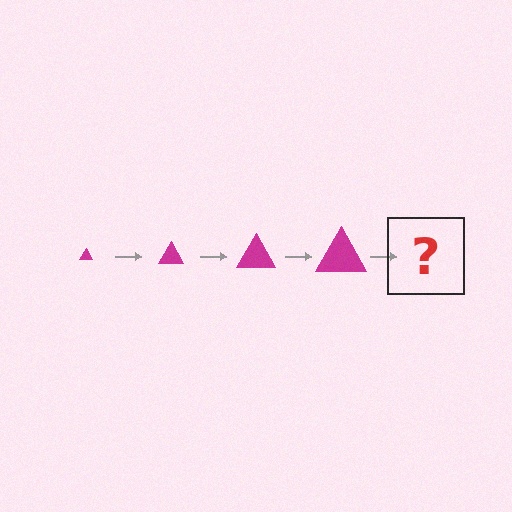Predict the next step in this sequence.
The next step is a magenta triangle, larger than the previous one.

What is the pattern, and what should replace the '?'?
The pattern is that the triangle gets progressively larger each step. The '?' should be a magenta triangle, larger than the previous one.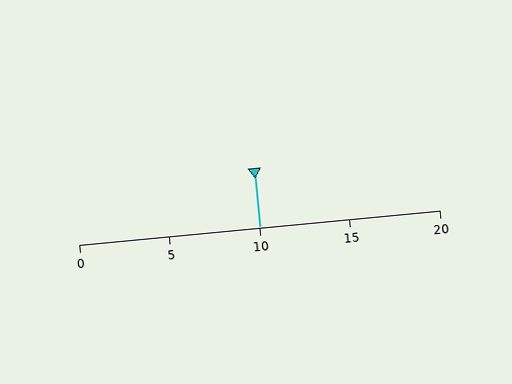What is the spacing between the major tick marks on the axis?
The major ticks are spaced 5 apart.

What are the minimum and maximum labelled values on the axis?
The axis runs from 0 to 20.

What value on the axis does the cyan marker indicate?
The marker indicates approximately 10.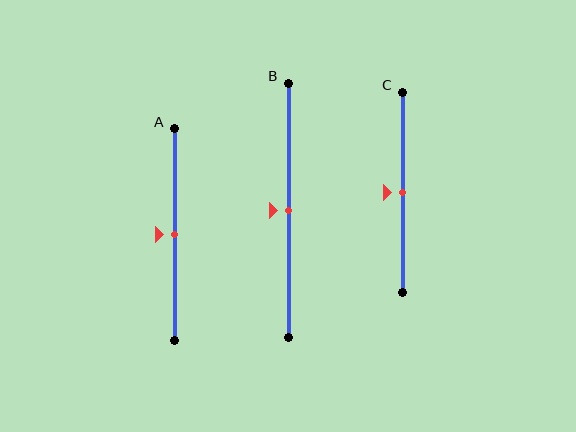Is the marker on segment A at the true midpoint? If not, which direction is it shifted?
Yes, the marker on segment A is at the true midpoint.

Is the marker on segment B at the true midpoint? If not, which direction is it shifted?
Yes, the marker on segment B is at the true midpoint.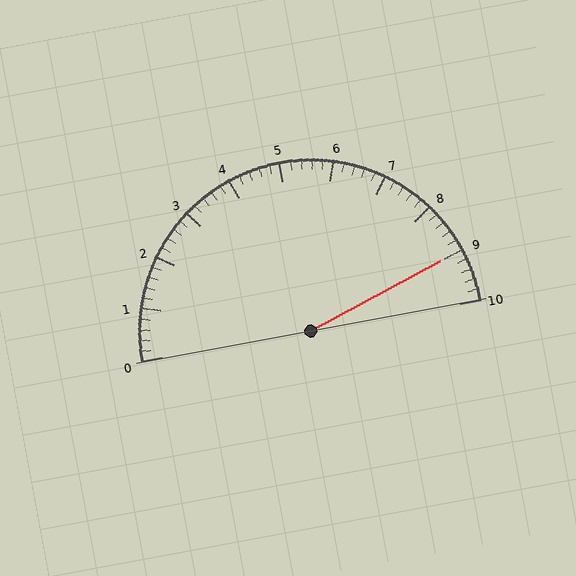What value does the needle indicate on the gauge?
The needle indicates approximately 9.0.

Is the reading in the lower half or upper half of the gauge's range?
The reading is in the upper half of the range (0 to 10).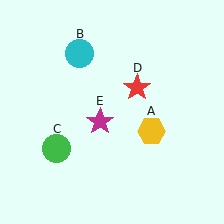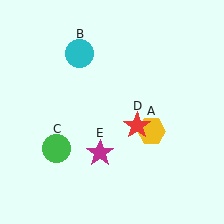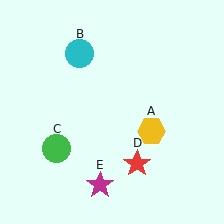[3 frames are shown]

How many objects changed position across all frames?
2 objects changed position: red star (object D), magenta star (object E).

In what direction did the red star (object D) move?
The red star (object D) moved down.